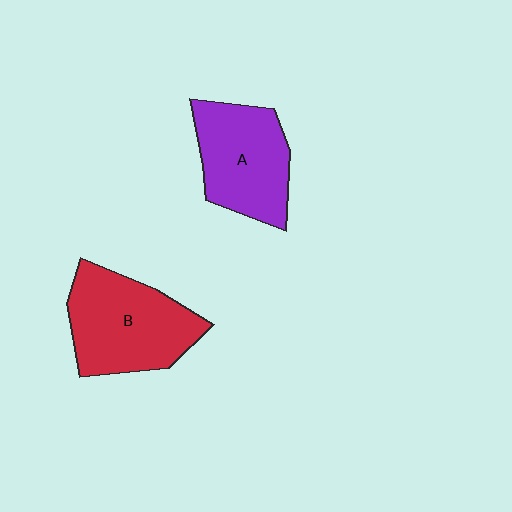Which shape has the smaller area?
Shape A (purple).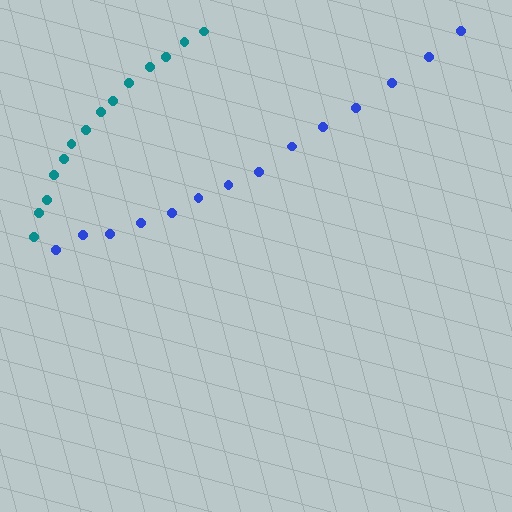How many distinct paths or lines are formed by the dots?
There are 2 distinct paths.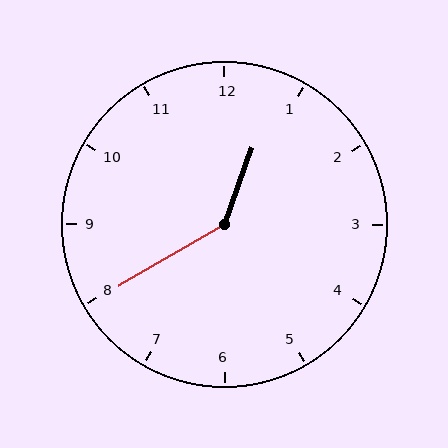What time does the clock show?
12:40.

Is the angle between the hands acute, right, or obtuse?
It is obtuse.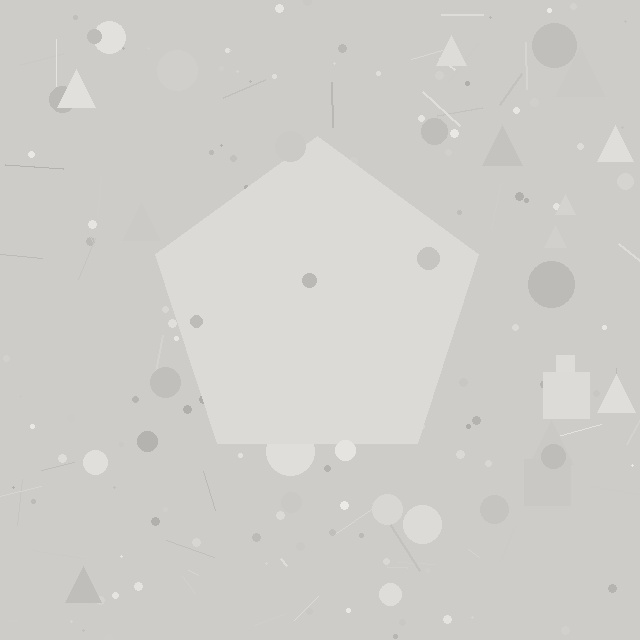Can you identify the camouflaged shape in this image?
The camouflaged shape is a pentagon.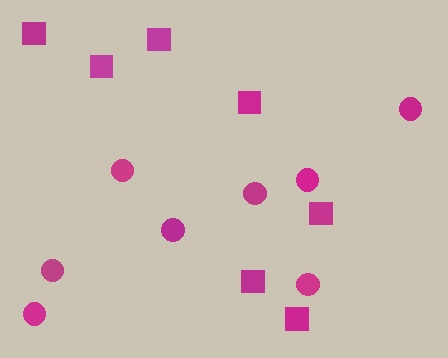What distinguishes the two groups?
There are 2 groups: one group of squares (7) and one group of circles (8).